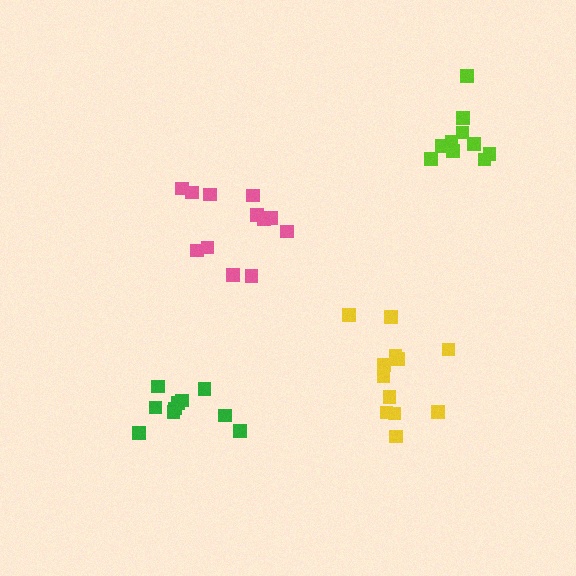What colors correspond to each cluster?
The clusters are colored: green, yellow, lime, pink.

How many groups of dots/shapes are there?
There are 4 groups.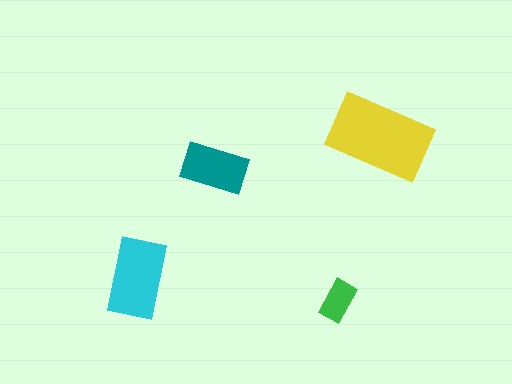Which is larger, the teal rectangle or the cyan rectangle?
The cyan one.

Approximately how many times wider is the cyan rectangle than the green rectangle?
About 2 times wider.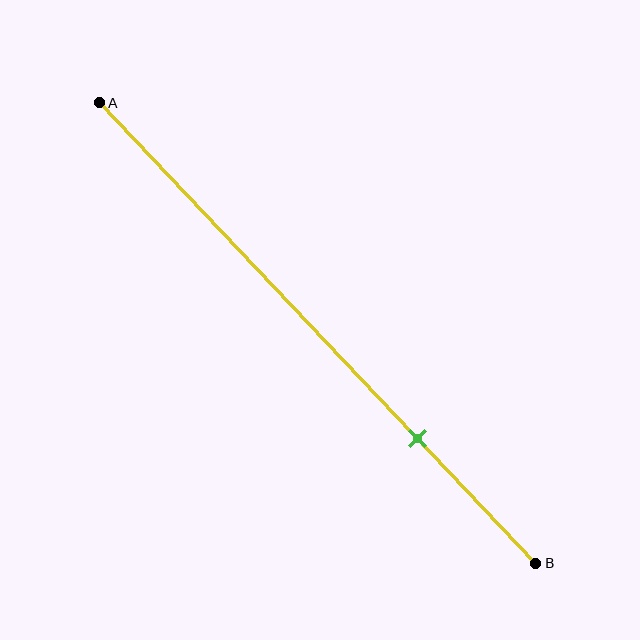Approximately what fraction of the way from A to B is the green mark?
The green mark is approximately 75% of the way from A to B.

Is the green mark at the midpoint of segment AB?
No, the mark is at about 75% from A, not at the 50% midpoint.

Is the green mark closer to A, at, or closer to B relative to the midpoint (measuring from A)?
The green mark is closer to point B than the midpoint of segment AB.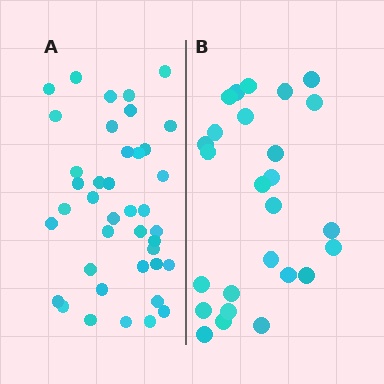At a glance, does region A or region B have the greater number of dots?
Region A (the left region) has more dots.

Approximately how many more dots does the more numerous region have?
Region A has approximately 15 more dots than region B.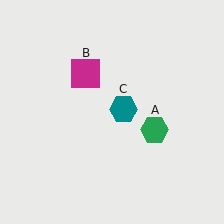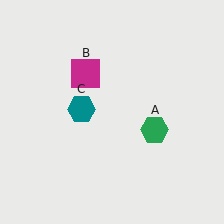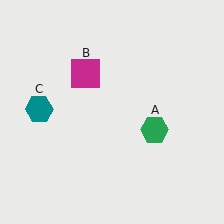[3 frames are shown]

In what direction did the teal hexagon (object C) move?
The teal hexagon (object C) moved left.